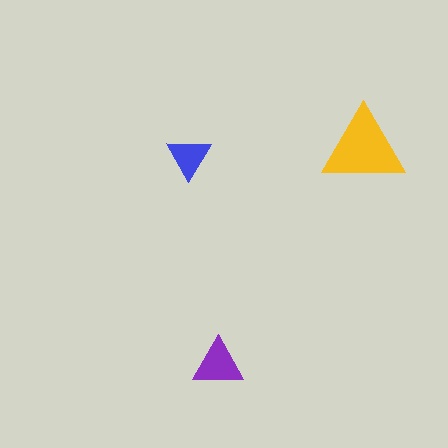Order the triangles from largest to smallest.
the yellow one, the purple one, the blue one.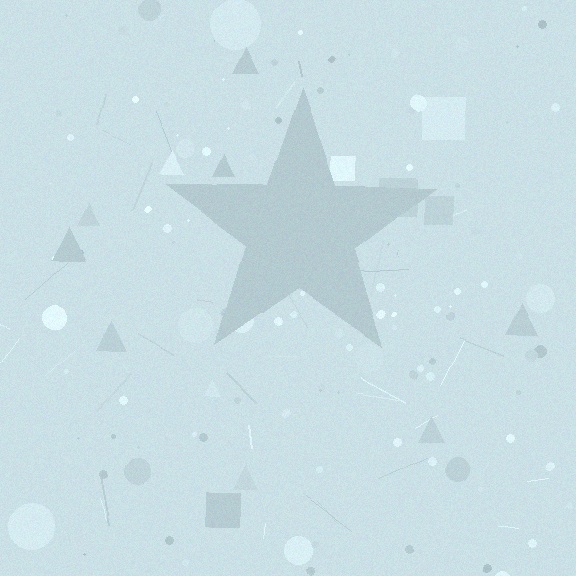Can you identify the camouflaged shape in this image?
The camouflaged shape is a star.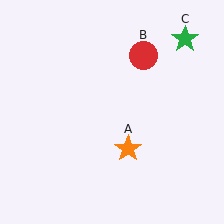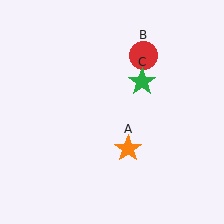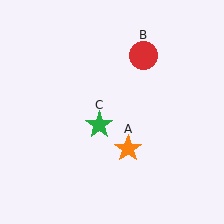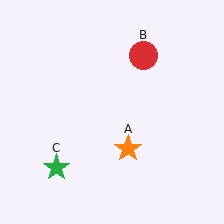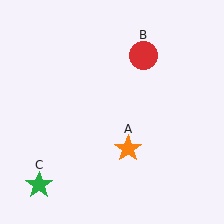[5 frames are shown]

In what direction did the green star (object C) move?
The green star (object C) moved down and to the left.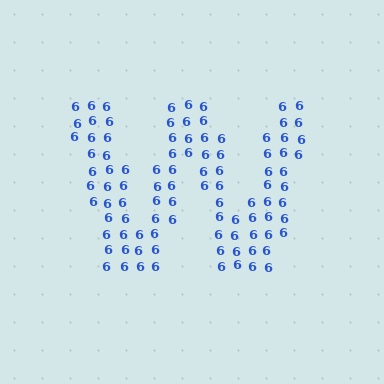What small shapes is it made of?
It is made of small digit 6's.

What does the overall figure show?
The overall figure shows the letter W.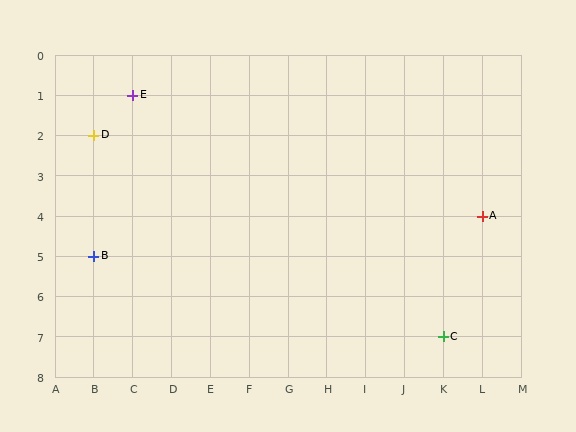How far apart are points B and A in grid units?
Points B and A are 10 columns and 1 row apart (about 10.0 grid units diagonally).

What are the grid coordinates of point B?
Point B is at grid coordinates (B, 5).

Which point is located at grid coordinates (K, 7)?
Point C is at (K, 7).